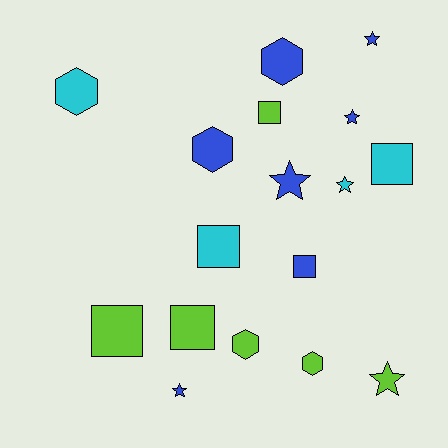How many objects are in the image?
There are 17 objects.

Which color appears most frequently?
Blue, with 7 objects.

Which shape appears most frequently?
Star, with 6 objects.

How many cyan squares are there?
There are 2 cyan squares.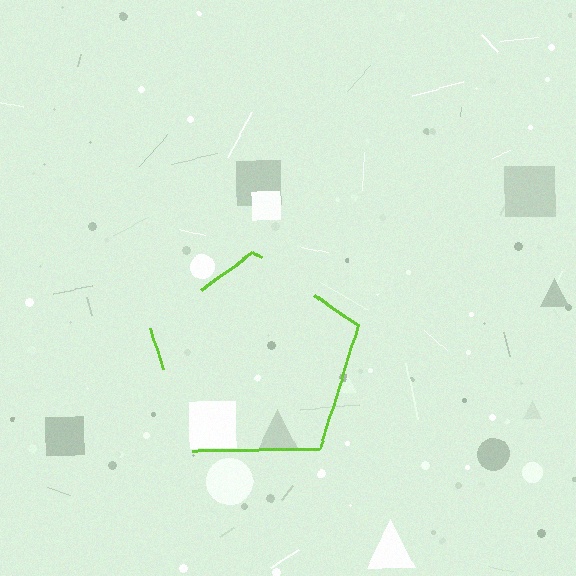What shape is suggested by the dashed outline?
The dashed outline suggests a pentagon.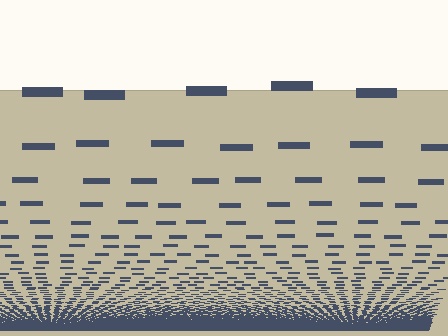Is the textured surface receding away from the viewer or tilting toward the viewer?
The surface appears to tilt toward the viewer. Texture elements get larger and sparser toward the top.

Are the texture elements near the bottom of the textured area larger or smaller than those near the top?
Smaller. The gradient is inverted — elements near the bottom are smaller and denser.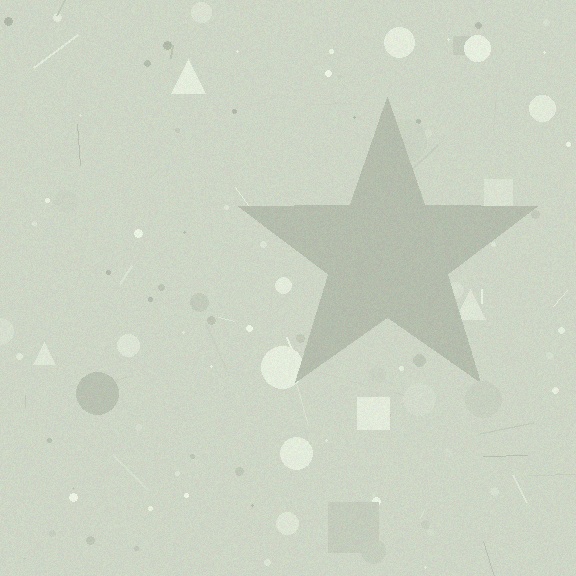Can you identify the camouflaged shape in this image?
The camouflaged shape is a star.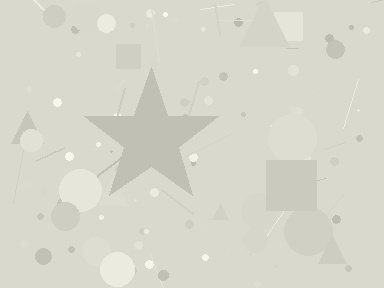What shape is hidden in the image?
A star is hidden in the image.